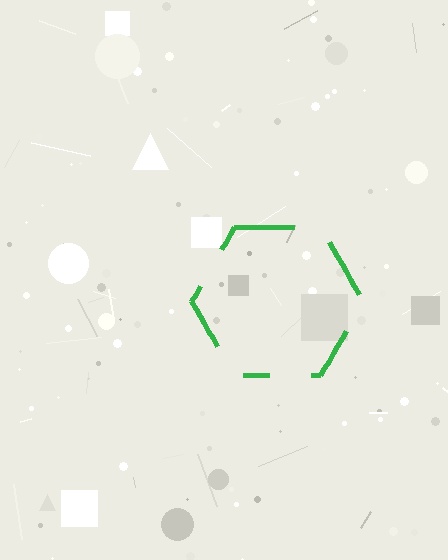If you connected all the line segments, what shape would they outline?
They would outline a hexagon.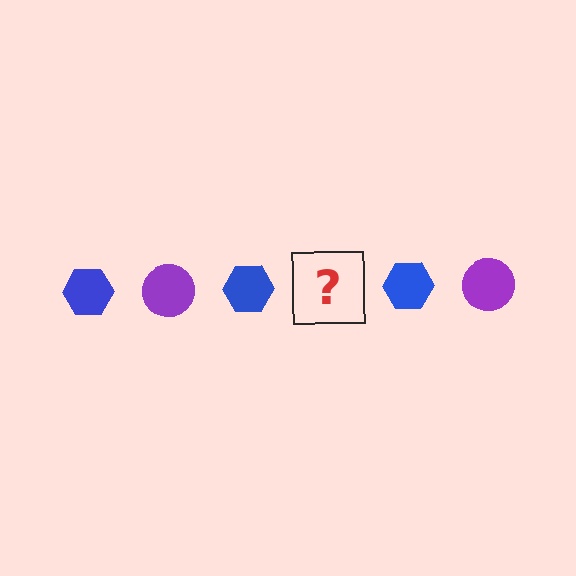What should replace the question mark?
The question mark should be replaced with a purple circle.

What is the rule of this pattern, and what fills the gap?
The rule is that the pattern alternates between blue hexagon and purple circle. The gap should be filled with a purple circle.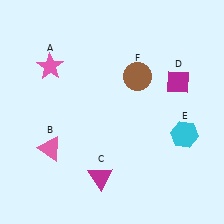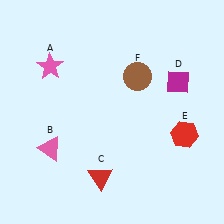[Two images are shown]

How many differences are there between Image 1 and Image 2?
There are 2 differences between the two images.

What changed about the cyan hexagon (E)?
In Image 1, E is cyan. In Image 2, it changed to red.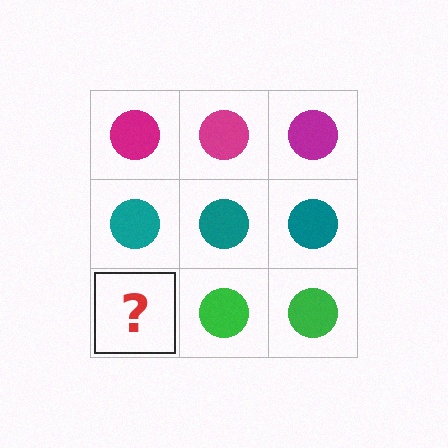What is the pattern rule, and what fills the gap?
The rule is that each row has a consistent color. The gap should be filled with a green circle.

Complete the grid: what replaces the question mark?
The question mark should be replaced with a green circle.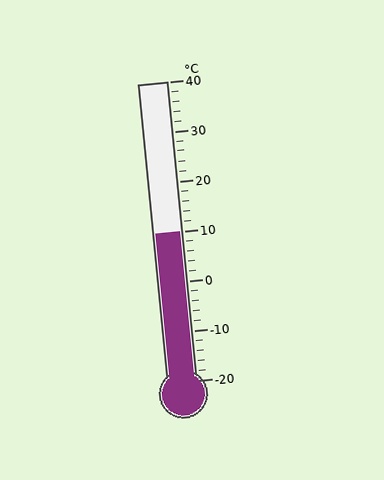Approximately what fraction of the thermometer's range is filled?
The thermometer is filled to approximately 50% of its range.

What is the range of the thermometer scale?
The thermometer scale ranges from -20°C to 40°C.